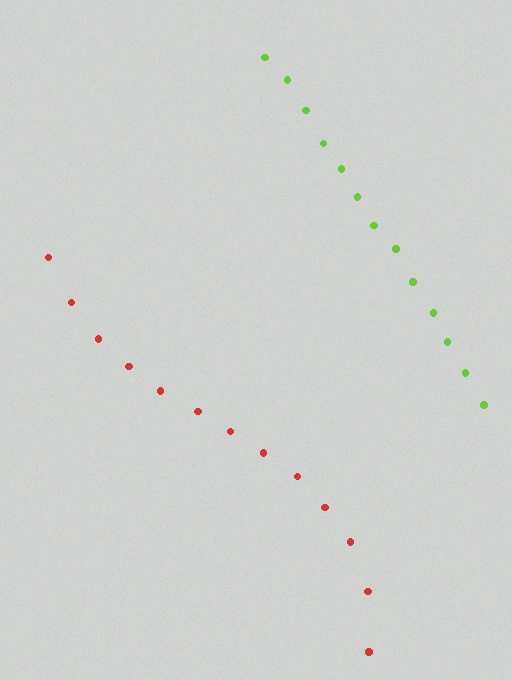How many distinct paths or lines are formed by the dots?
There are 2 distinct paths.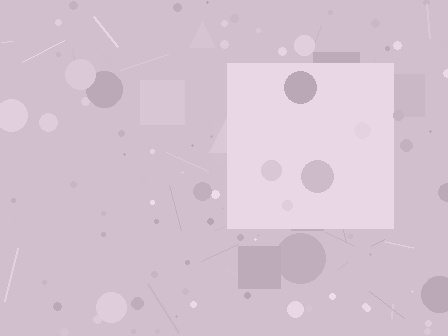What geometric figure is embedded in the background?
A square is embedded in the background.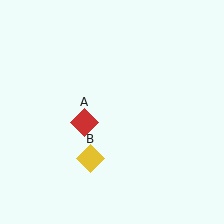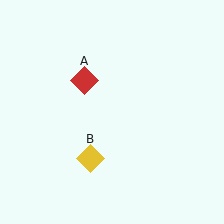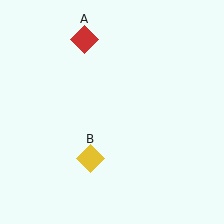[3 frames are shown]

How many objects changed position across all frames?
1 object changed position: red diamond (object A).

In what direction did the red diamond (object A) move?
The red diamond (object A) moved up.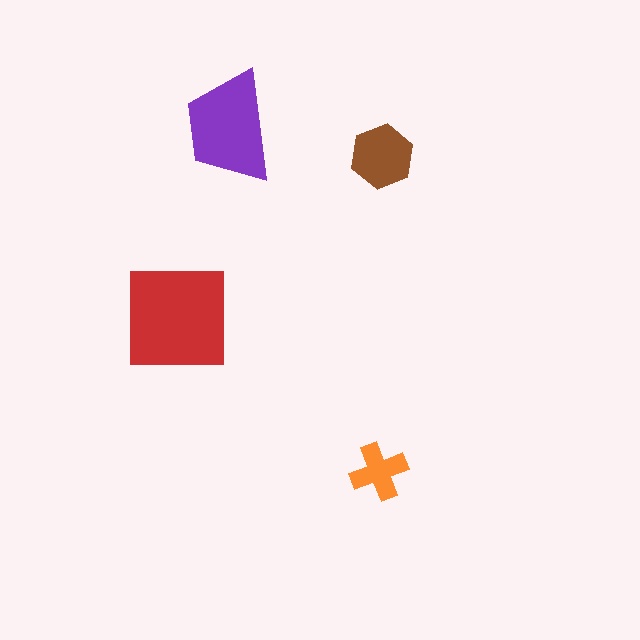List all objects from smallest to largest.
The orange cross, the brown hexagon, the purple trapezoid, the red square.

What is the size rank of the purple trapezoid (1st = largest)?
2nd.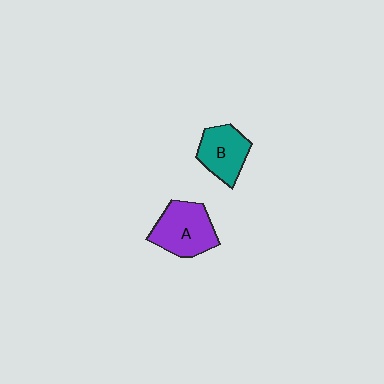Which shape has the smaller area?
Shape B (teal).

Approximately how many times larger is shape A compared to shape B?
Approximately 1.3 times.